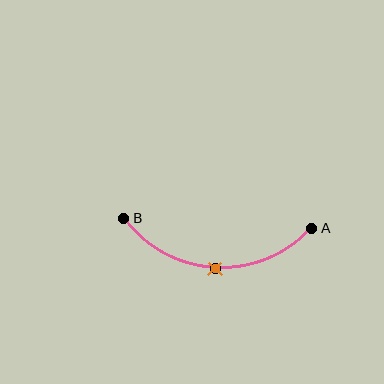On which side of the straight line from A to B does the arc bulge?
The arc bulges below the straight line connecting A and B.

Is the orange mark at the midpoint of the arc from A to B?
Yes. The orange mark lies on the arc at equal arc-length from both A and B — it is the arc midpoint.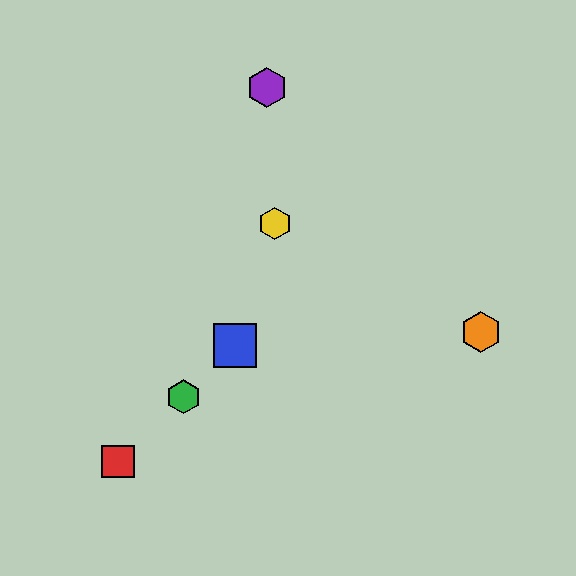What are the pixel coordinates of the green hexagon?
The green hexagon is at (183, 397).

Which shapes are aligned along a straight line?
The red square, the blue square, the green hexagon are aligned along a straight line.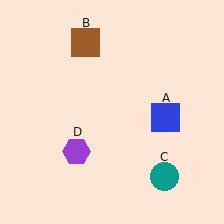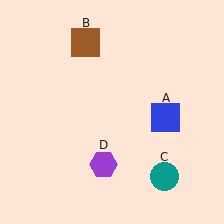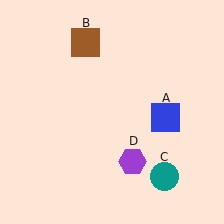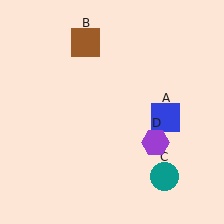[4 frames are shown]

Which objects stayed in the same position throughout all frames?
Blue square (object A) and brown square (object B) and teal circle (object C) remained stationary.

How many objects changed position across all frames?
1 object changed position: purple hexagon (object D).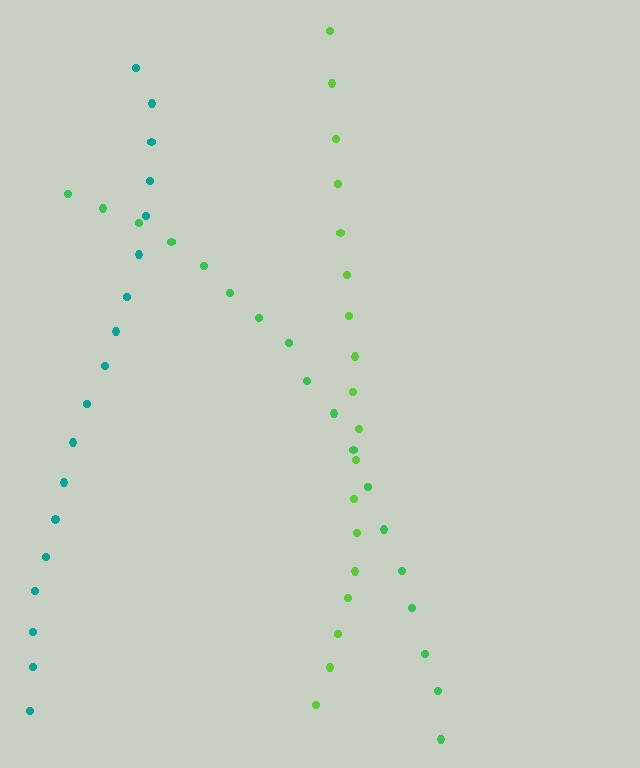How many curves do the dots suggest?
There are 3 distinct paths.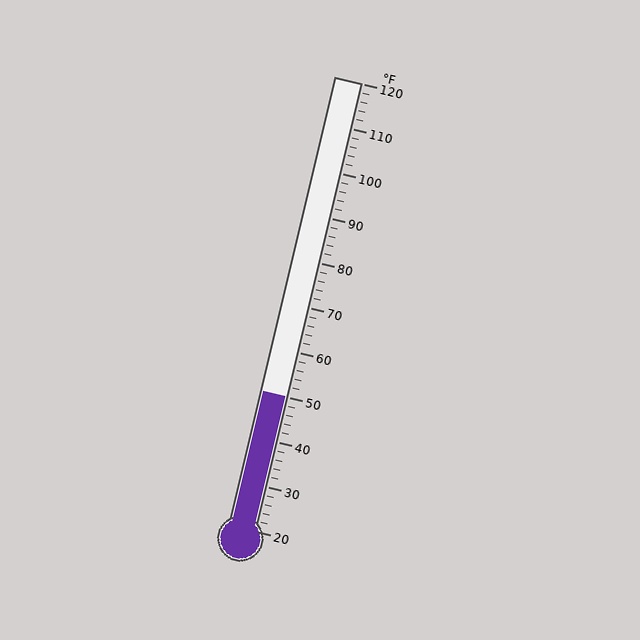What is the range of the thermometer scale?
The thermometer scale ranges from 20°F to 120°F.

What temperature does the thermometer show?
The thermometer shows approximately 50°F.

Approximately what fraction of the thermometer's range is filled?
The thermometer is filled to approximately 30% of its range.